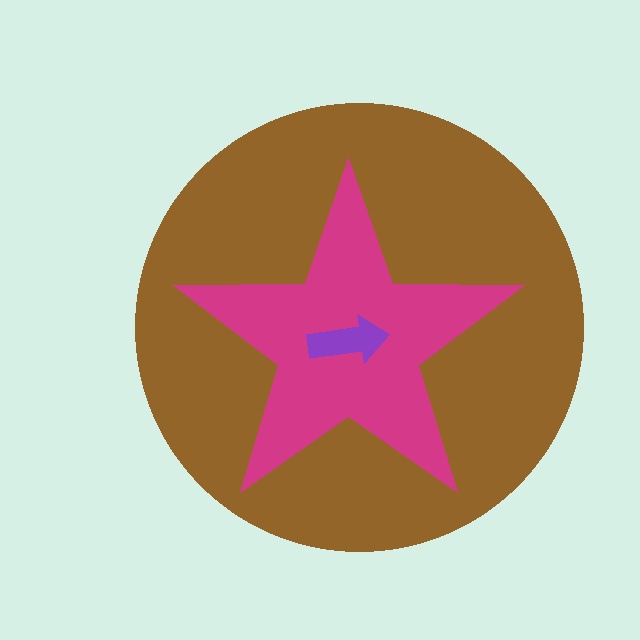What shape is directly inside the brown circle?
The magenta star.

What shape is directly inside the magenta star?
The purple arrow.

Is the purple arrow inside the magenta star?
Yes.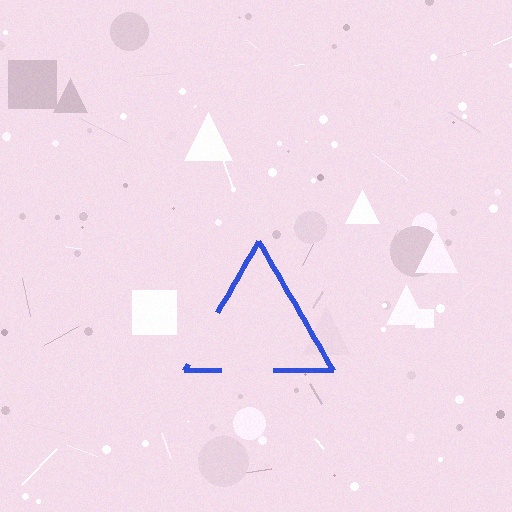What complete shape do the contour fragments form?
The contour fragments form a triangle.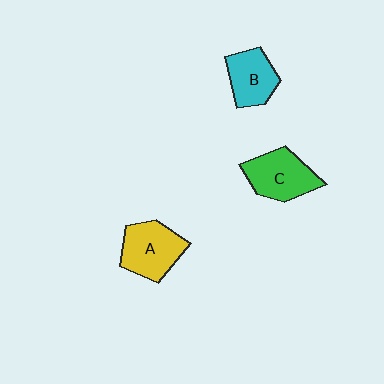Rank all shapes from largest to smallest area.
From largest to smallest: A (yellow), C (green), B (cyan).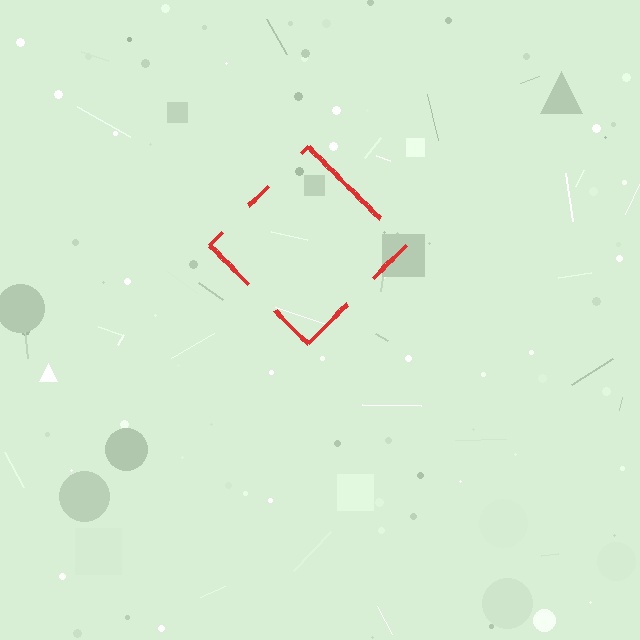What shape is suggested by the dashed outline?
The dashed outline suggests a diamond.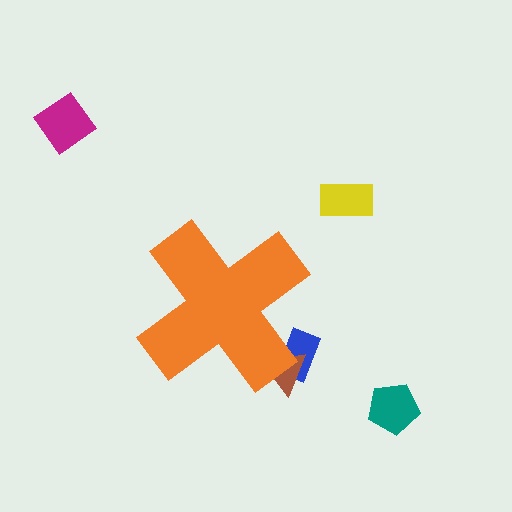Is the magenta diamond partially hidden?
No, the magenta diamond is fully visible.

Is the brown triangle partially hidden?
Yes, the brown triangle is partially hidden behind the orange cross.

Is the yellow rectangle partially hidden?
No, the yellow rectangle is fully visible.